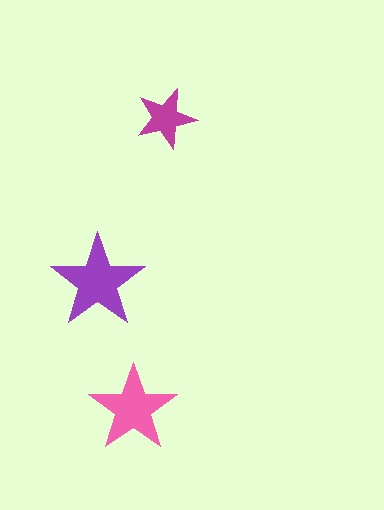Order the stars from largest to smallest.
the purple one, the pink one, the magenta one.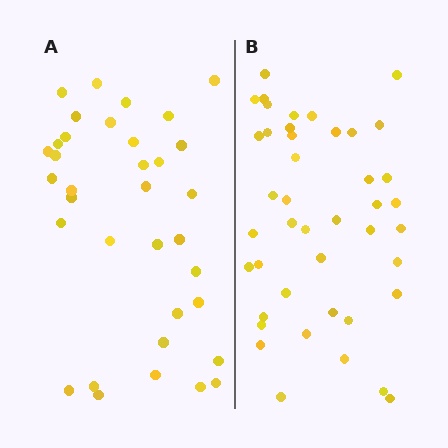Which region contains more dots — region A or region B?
Region B (the right region) has more dots.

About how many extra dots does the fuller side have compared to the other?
Region B has roughly 8 or so more dots than region A.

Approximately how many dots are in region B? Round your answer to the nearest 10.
About 40 dots. (The exact count is 43, which rounds to 40.)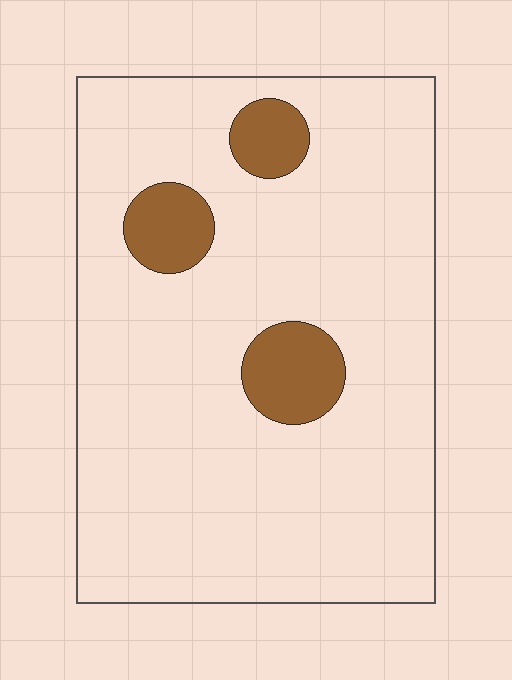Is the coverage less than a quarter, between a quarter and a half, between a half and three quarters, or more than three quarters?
Less than a quarter.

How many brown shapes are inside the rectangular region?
3.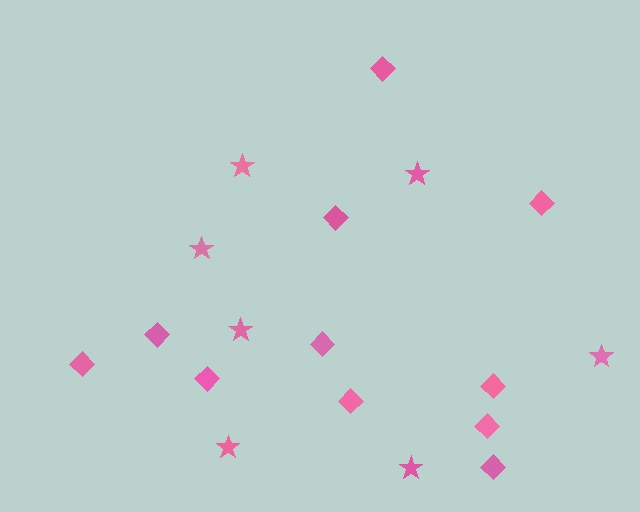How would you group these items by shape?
There are 2 groups: one group of diamonds (11) and one group of stars (7).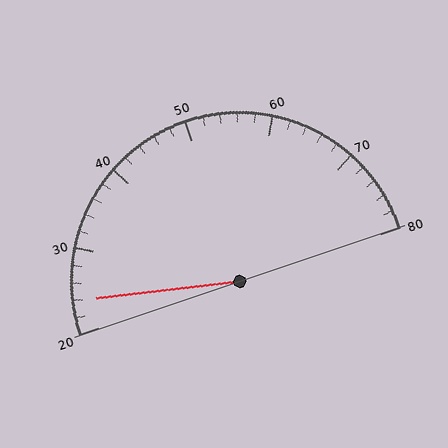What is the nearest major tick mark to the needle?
The nearest major tick mark is 20.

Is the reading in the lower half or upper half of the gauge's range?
The reading is in the lower half of the range (20 to 80).